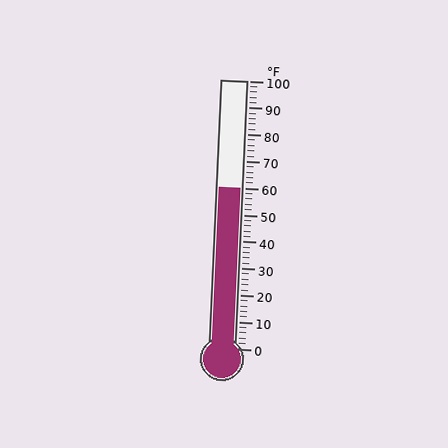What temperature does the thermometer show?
The thermometer shows approximately 60°F.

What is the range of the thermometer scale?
The thermometer scale ranges from 0°F to 100°F.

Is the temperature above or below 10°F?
The temperature is above 10°F.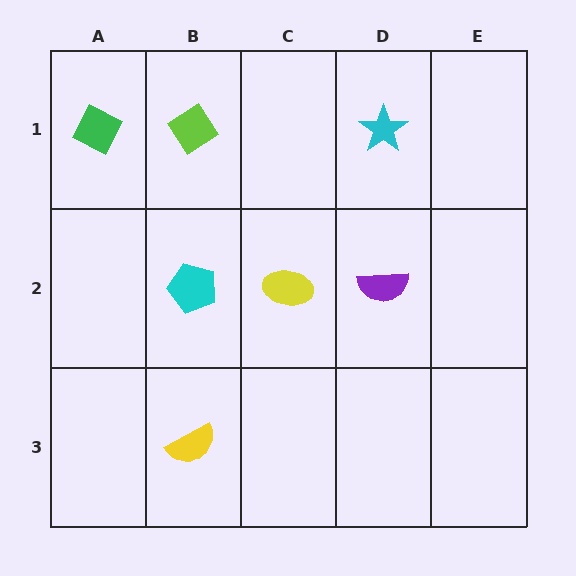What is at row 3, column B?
A yellow semicircle.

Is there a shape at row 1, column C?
No, that cell is empty.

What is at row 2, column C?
A yellow ellipse.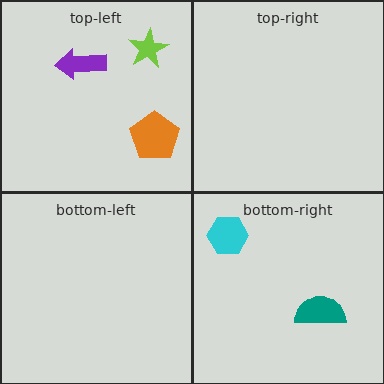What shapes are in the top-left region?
The purple arrow, the lime star, the orange pentagon.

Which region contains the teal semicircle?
The bottom-right region.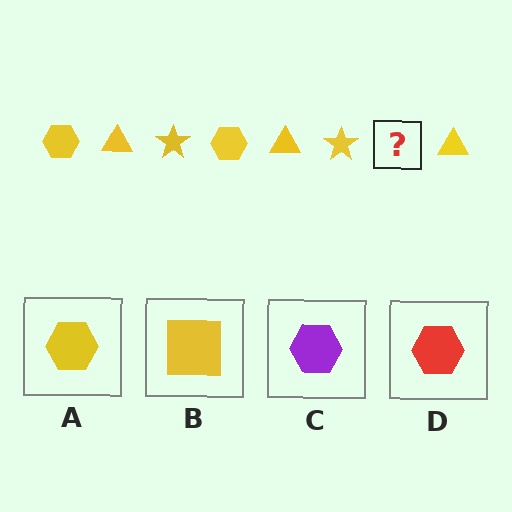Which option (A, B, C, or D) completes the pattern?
A.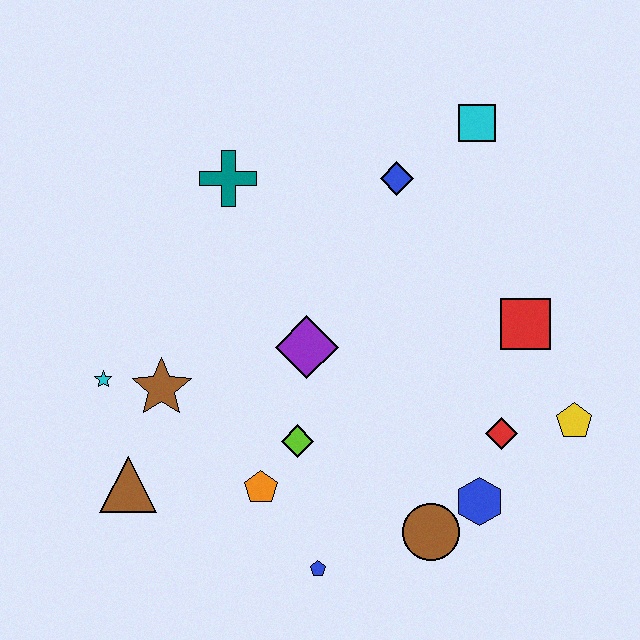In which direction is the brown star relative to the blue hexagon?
The brown star is to the left of the blue hexagon.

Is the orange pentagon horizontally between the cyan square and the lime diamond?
No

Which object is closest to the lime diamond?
The orange pentagon is closest to the lime diamond.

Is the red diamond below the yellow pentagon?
Yes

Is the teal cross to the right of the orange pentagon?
No